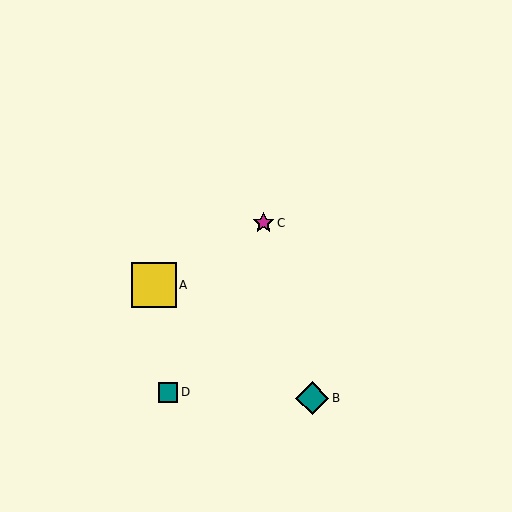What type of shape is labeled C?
Shape C is a magenta star.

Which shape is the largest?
The yellow square (labeled A) is the largest.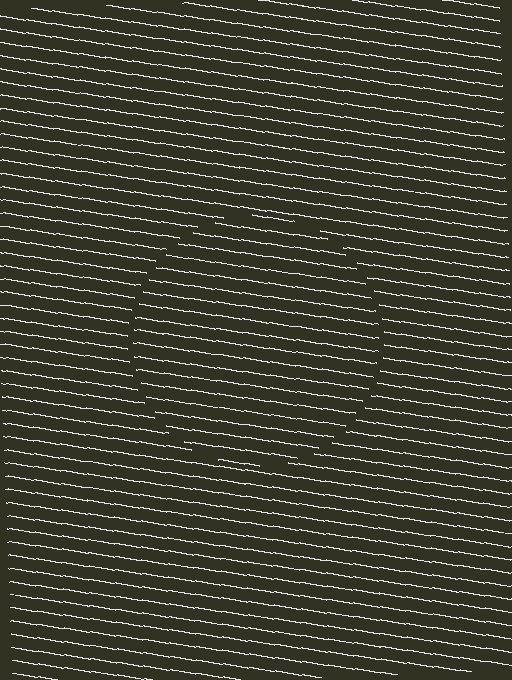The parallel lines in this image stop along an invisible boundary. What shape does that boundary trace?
An illusory circle. The interior of the shape contains the same grating, shifted by half a period — the contour is defined by the phase discontinuity where line-ends from the inner and outer gratings abut.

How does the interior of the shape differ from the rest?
The interior of the shape contains the same grating, shifted by half a period — the contour is defined by the phase discontinuity where line-ends from the inner and outer gratings abut.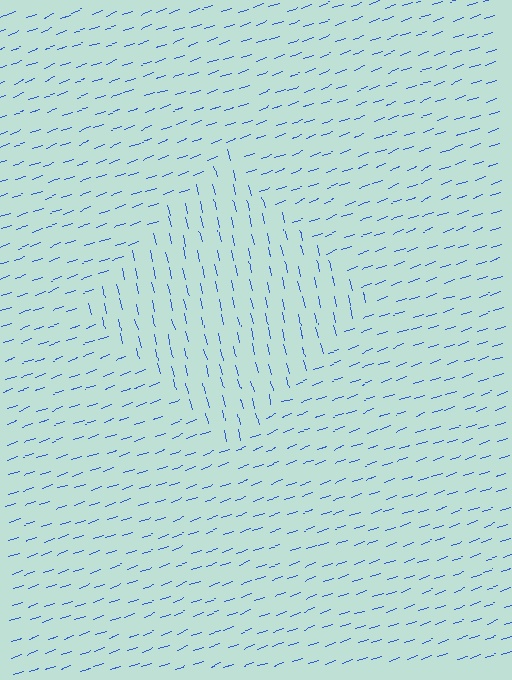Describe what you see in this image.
The image is filled with small blue line segments. A diamond region in the image has lines oriented differently from the surrounding lines, creating a visible texture boundary.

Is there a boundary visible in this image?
Yes, there is a texture boundary formed by a change in line orientation.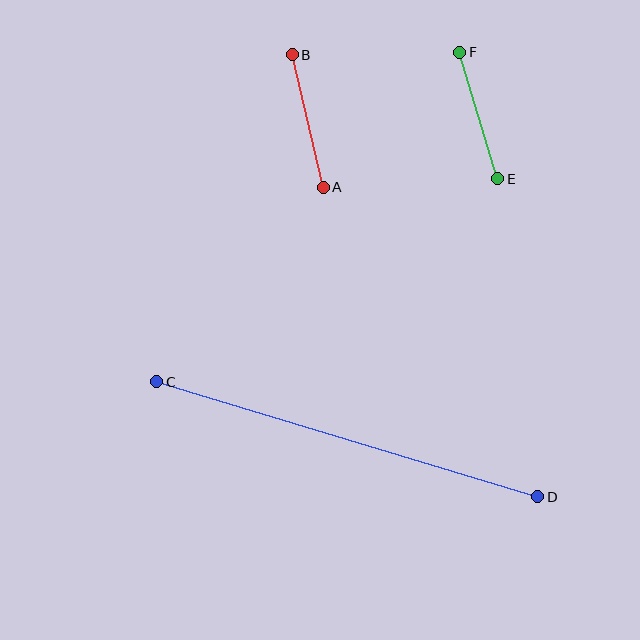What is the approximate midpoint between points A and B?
The midpoint is at approximately (308, 121) pixels.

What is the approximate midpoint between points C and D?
The midpoint is at approximately (347, 439) pixels.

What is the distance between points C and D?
The distance is approximately 398 pixels.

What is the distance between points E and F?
The distance is approximately 132 pixels.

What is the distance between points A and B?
The distance is approximately 137 pixels.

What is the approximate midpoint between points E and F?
The midpoint is at approximately (479, 116) pixels.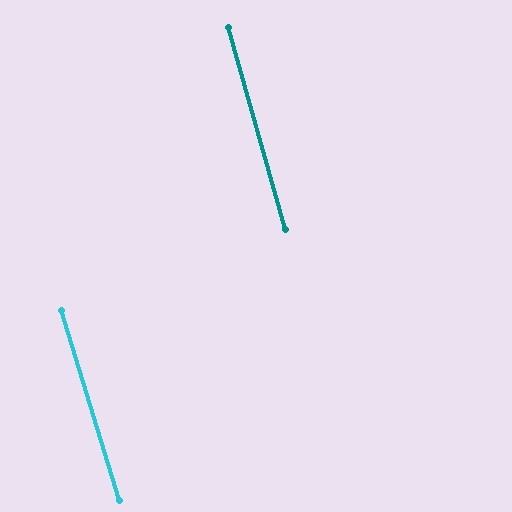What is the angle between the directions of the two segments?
Approximately 1 degree.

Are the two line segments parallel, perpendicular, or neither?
Parallel — their directions differ by only 1.4°.